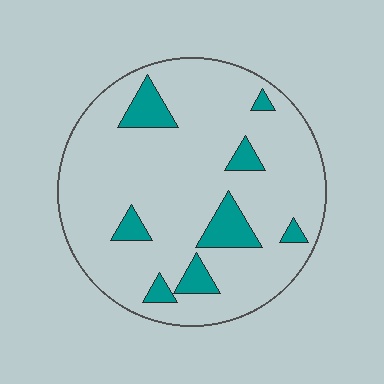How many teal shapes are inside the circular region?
8.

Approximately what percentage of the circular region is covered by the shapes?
Approximately 15%.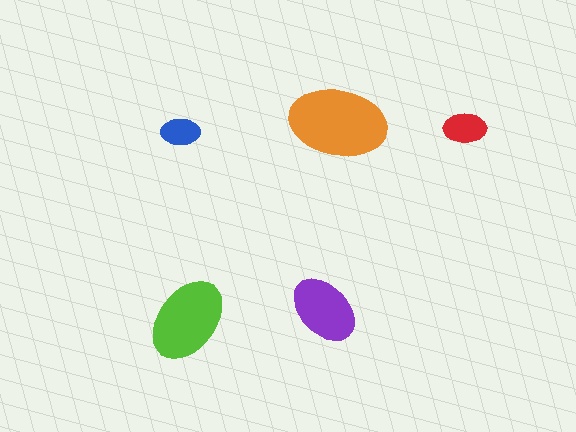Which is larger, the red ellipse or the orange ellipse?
The orange one.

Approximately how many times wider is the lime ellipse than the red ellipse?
About 2 times wider.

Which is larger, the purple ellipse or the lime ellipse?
The lime one.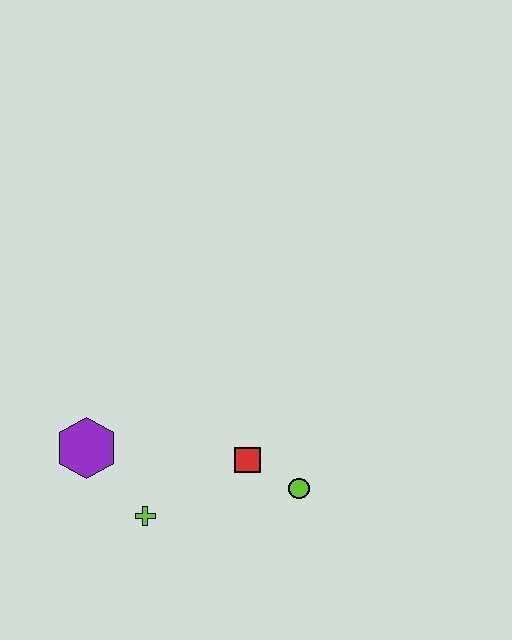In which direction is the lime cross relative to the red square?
The lime cross is to the left of the red square.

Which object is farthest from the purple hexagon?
The lime circle is farthest from the purple hexagon.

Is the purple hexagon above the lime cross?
Yes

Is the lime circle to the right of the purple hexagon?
Yes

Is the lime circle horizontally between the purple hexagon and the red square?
No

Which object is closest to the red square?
The lime circle is closest to the red square.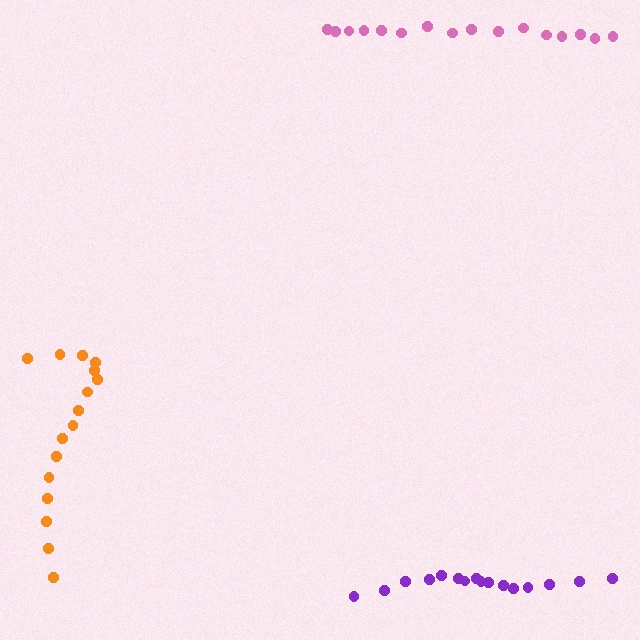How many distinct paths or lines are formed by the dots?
There are 3 distinct paths.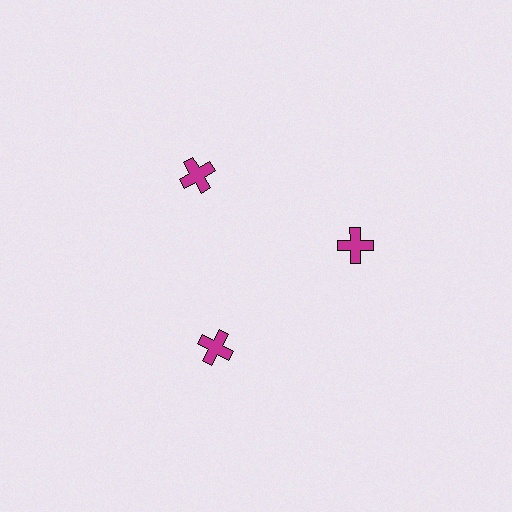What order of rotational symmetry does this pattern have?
This pattern has 3-fold rotational symmetry.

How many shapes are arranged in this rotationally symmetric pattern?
There are 3 shapes, arranged in 3 groups of 1.